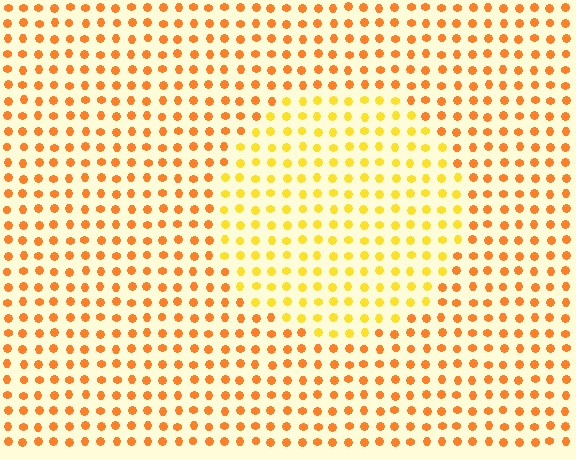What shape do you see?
I see a circle.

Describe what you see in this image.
The image is filled with small orange elements in a uniform arrangement. A circle-shaped region is visible where the elements are tinted to a slightly different hue, forming a subtle color boundary.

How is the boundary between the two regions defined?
The boundary is defined purely by a slight shift in hue (about 28 degrees). Spacing, size, and orientation are identical on both sides.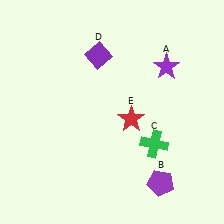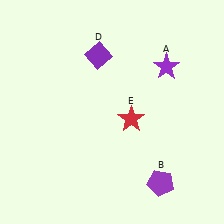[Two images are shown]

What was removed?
The green cross (C) was removed in Image 2.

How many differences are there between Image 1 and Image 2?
There is 1 difference between the two images.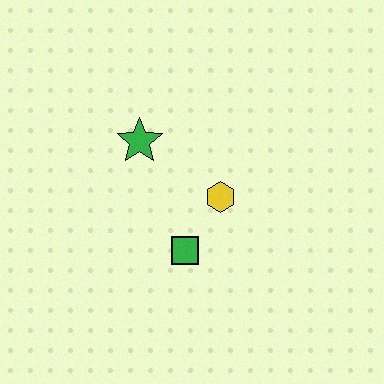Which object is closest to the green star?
The yellow hexagon is closest to the green star.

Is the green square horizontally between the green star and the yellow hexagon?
Yes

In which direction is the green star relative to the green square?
The green star is above the green square.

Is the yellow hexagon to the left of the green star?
No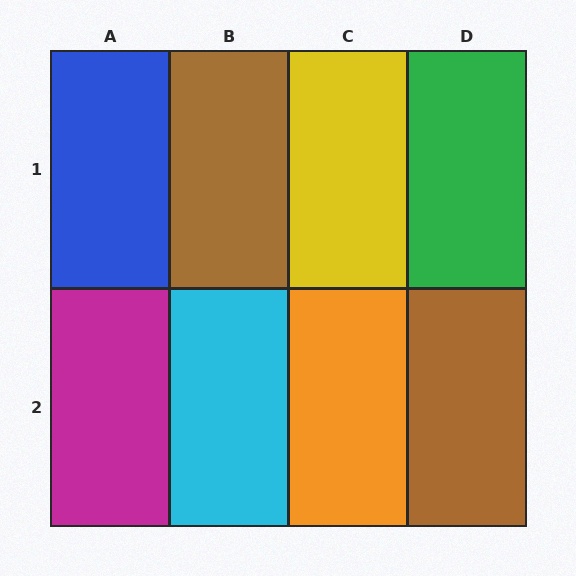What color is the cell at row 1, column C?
Yellow.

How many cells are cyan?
1 cell is cyan.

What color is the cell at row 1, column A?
Blue.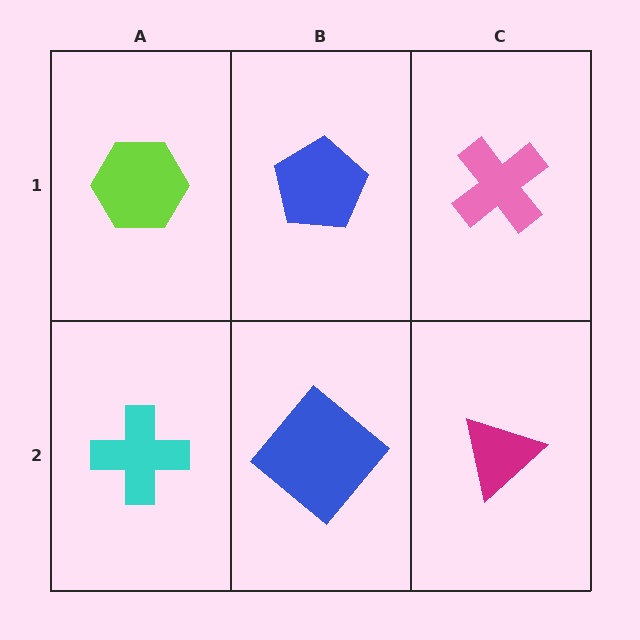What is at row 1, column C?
A pink cross.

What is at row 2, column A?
A cyan cross.